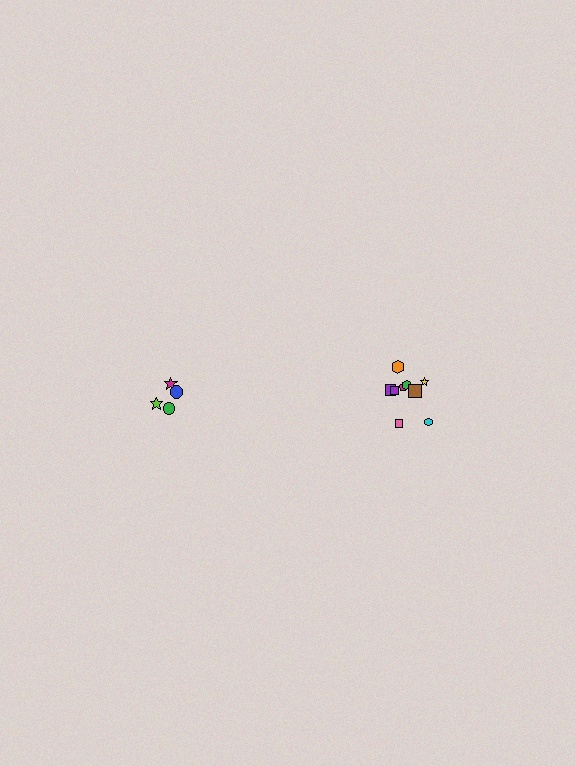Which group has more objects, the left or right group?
The right group.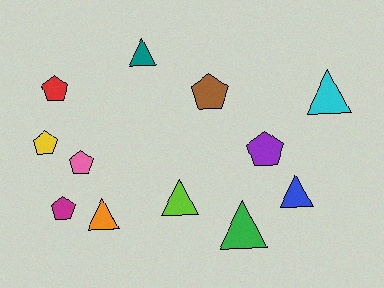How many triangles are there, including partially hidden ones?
There are 6 triangles.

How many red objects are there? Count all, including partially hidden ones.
There is 1 red object.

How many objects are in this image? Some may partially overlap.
There are 12 objects.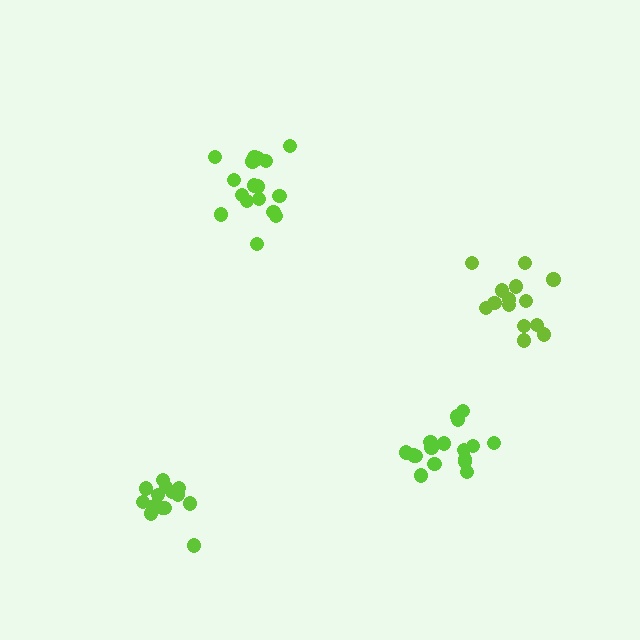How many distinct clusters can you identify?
There are 4 distinct clusters.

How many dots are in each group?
Group 1: 14 dots, Group 2: 14 dots, Group 3: 17 dots, Group 4: 17 dots (62 total).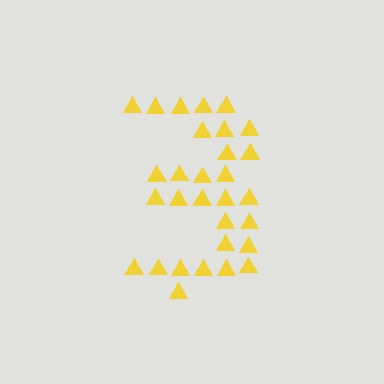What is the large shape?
The large shape is the digit 3.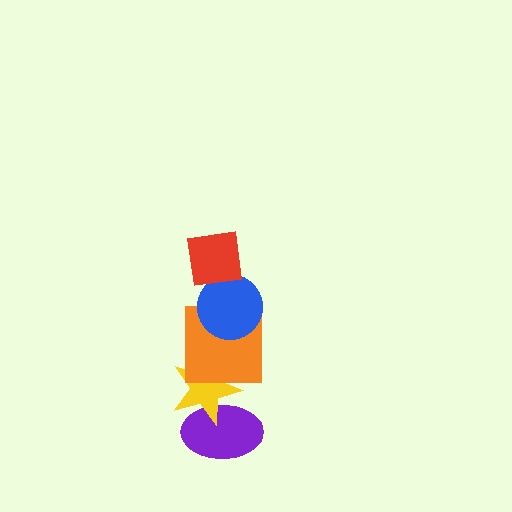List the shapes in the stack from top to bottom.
From top to bottom: the red square, the blue circle, the orange square, the yellow star, the purple ellipse.